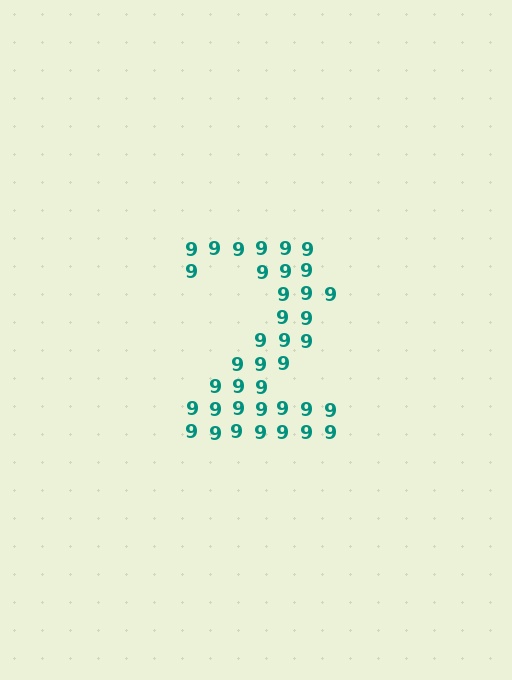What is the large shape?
The large shape is the digit 2.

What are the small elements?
The small elements are digit 9's.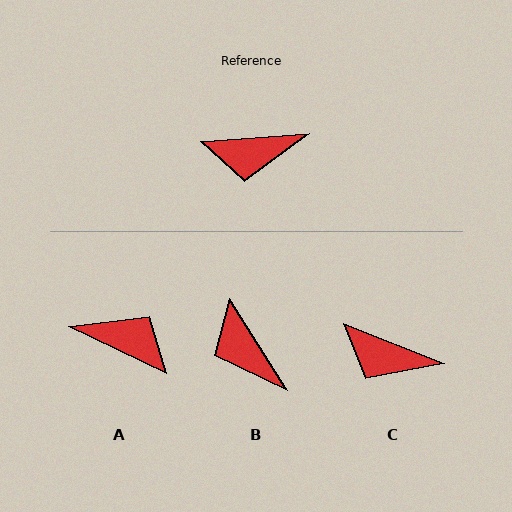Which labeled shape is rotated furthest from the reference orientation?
A, about 150 degrees away.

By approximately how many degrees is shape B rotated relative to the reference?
Approximately 62 degrees clockwise.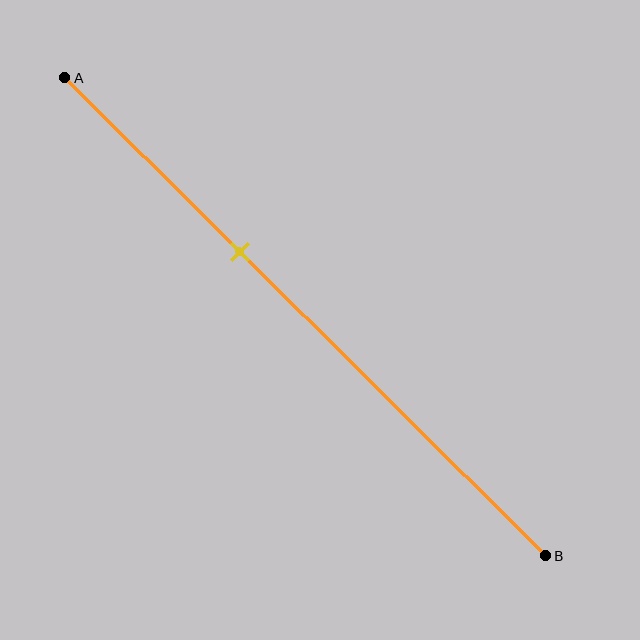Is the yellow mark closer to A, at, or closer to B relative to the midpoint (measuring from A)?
The yellow mark is closer to point A than the midpoint of segment AB.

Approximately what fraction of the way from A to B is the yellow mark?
The yellow mark is approximately 35% of the way from A to B.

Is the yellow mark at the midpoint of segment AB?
No, the mark is at about 35% from A, not at the 50% midpoint.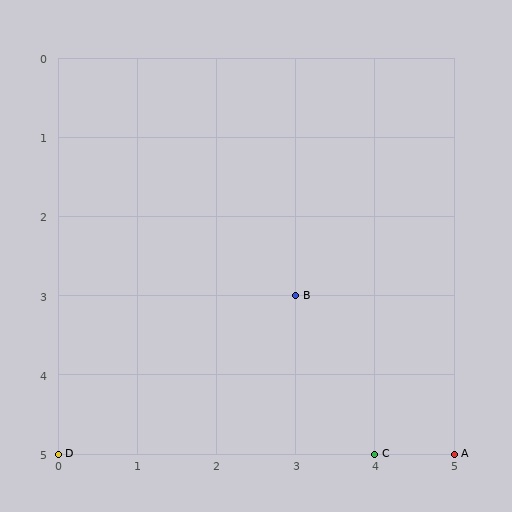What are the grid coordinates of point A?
Point A is at grid coordinates (5, 5).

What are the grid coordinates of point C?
Point C is at grid coordinates (4, 5).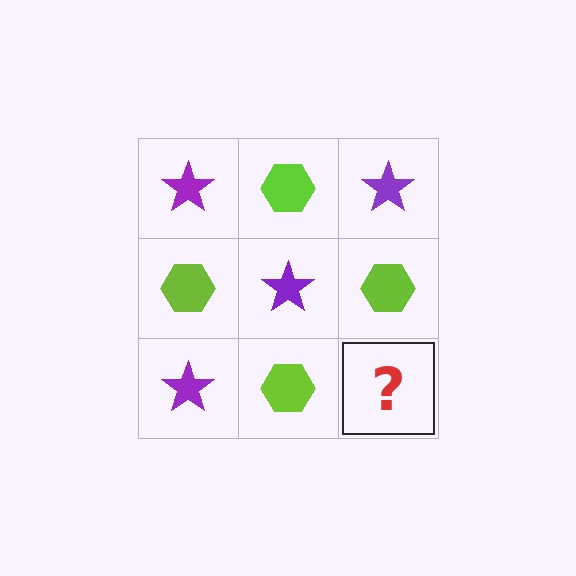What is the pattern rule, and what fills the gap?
The rule is that it alternates purple star and lime hexagon in a checkerboard pattern. The gap should be filled with a purple star.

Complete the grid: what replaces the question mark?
The question mark should be replaced with a purple star.